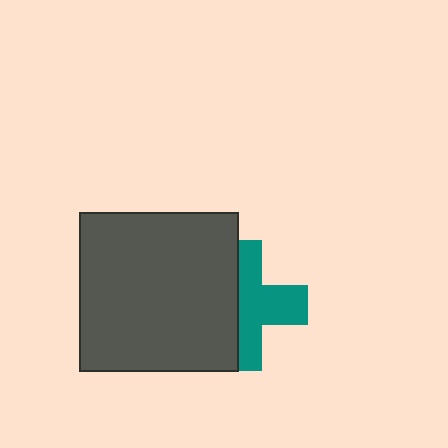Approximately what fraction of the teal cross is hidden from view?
Roughly 47% of the teal cross is hidden behind the dark gray square.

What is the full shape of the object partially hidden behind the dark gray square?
The partially hidden object is a teal cross.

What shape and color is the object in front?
The object in front is a dark gray square.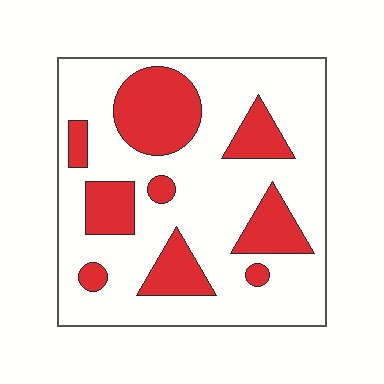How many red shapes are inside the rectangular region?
9.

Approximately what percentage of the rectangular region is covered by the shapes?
Approximately 30%.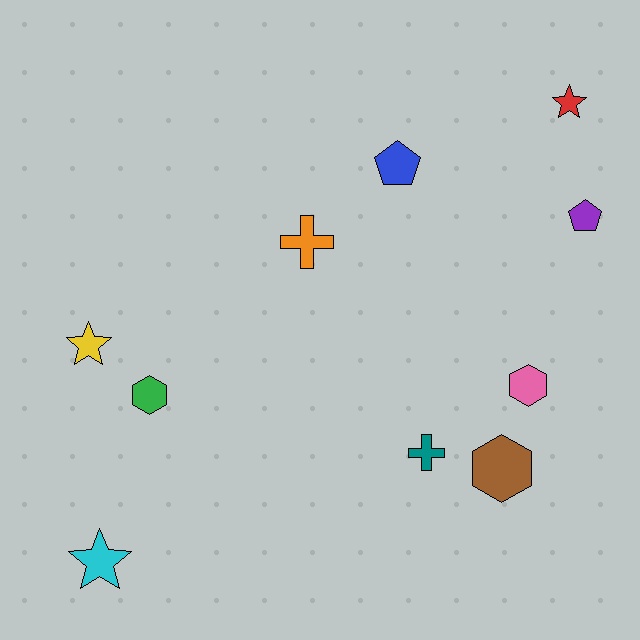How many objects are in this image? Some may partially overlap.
There are 10 objects.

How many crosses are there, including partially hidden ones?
There are 2 crosses.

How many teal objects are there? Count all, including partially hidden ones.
There is 1 teal object.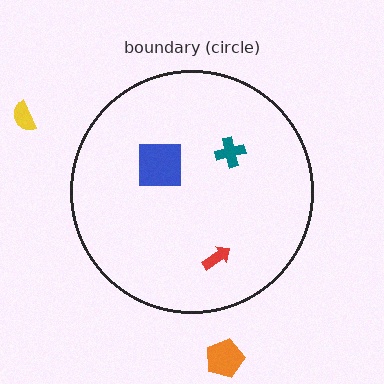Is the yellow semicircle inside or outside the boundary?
Outside.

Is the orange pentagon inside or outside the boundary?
Outside.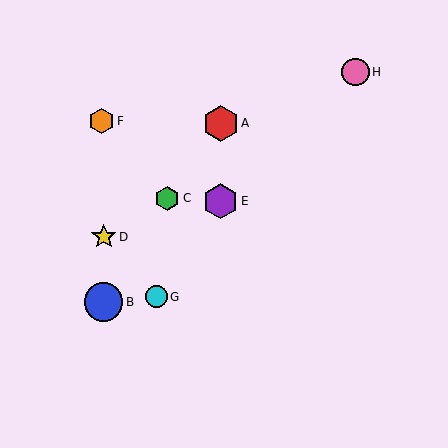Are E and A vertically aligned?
Yes, both are at x≈221.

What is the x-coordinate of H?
Object H is at x≈355.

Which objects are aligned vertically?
Objects A, E are aligned vertically.